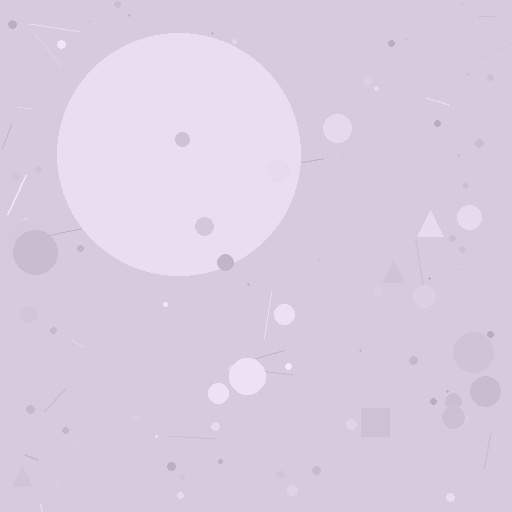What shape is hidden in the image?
A circle is hidden in the image.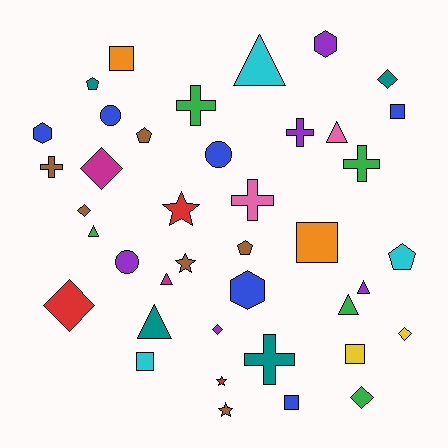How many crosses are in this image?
There are 6 crosses.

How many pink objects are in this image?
There are 2 pink objects.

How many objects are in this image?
There are 40 objects.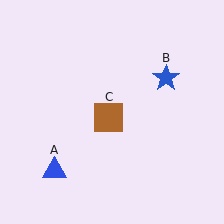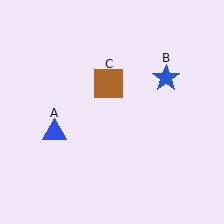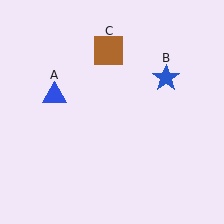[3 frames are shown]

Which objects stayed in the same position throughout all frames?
Blue star (object B) remained stationary.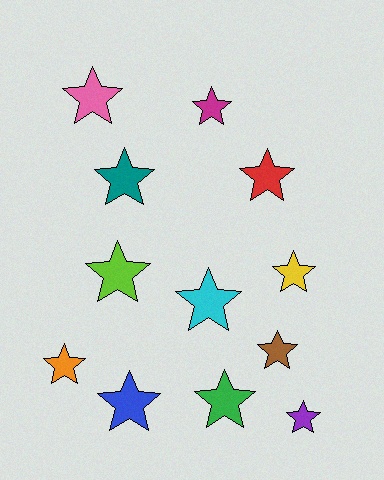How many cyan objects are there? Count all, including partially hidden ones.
There is 1 cyan object.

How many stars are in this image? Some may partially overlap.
There are 12 stars.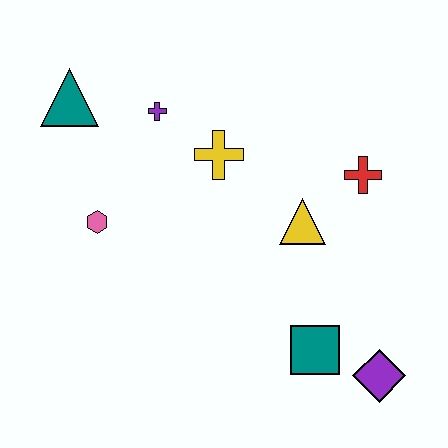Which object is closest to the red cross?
The yellow triangle is closest to the red cross.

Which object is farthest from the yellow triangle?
The teal triangle is farthest from the yellow triangle.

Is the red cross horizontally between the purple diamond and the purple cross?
Yes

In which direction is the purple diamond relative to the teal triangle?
The purple diamond is to the right of the teal triangle.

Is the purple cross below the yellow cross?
No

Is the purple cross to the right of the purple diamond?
No